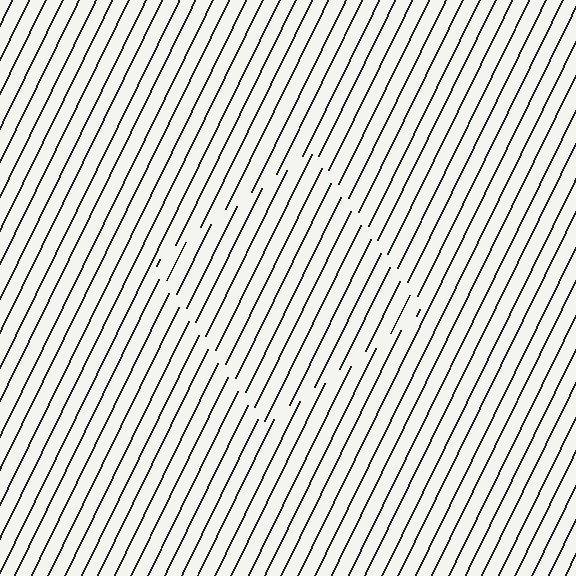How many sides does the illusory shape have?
4 sides — the line-ends trace a square.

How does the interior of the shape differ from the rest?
The interior of the shape contains the same grating, shifted by half a period — the contour is defined by the phase discontinuity where line-ends from the inner and outer gratings abut.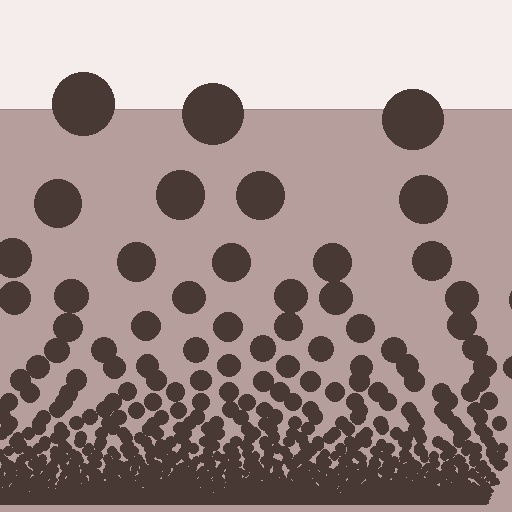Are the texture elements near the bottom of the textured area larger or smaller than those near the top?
Smaller. The gradient is inverted — elements near the bottom are smaller and denser.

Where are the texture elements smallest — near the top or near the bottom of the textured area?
Near the bottom.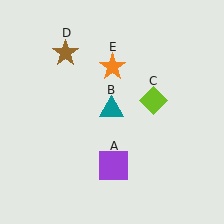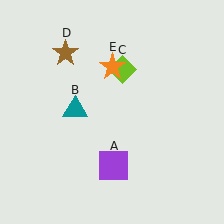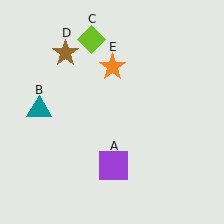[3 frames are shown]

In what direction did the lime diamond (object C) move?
The lime diamond (object C) moved up and to the left.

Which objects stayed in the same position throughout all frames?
Purple square (object A) and brown star (object D) and orange star (object E) remained stationary.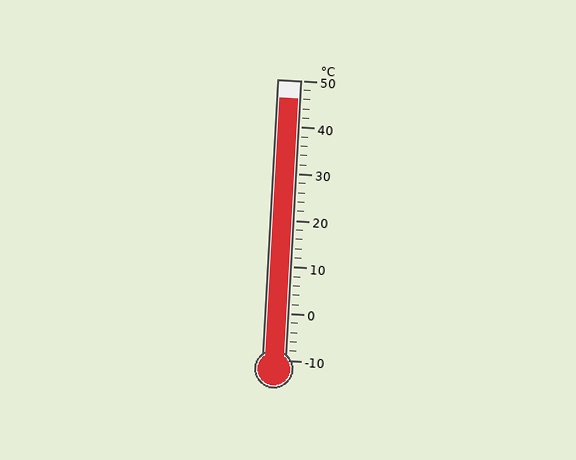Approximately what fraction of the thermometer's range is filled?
The thermometer is filled to approximately 95% of its range.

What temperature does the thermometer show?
The thermometer shows approximately 46°C.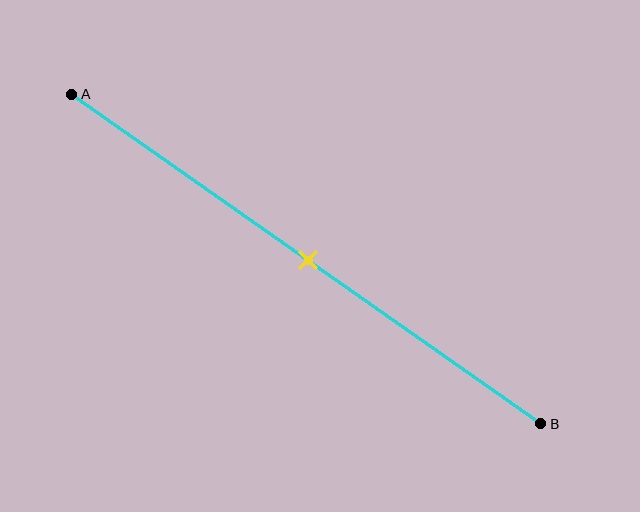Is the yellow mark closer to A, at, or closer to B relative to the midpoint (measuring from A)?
The yellow mark is approximately at the midpoint of segment AB.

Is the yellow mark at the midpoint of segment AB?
Yes, the mark is approximately at the midpoint.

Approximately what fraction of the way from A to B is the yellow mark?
The yellow mark is approximately 50% of the way from A to B.